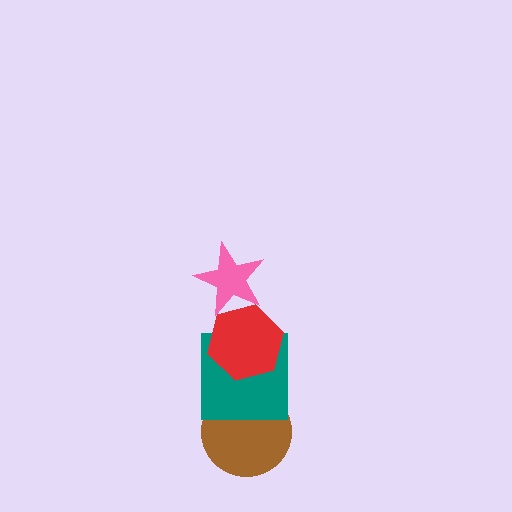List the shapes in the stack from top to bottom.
From top to bottom: the pink star, the red hexagon, the teal square, the brown circle.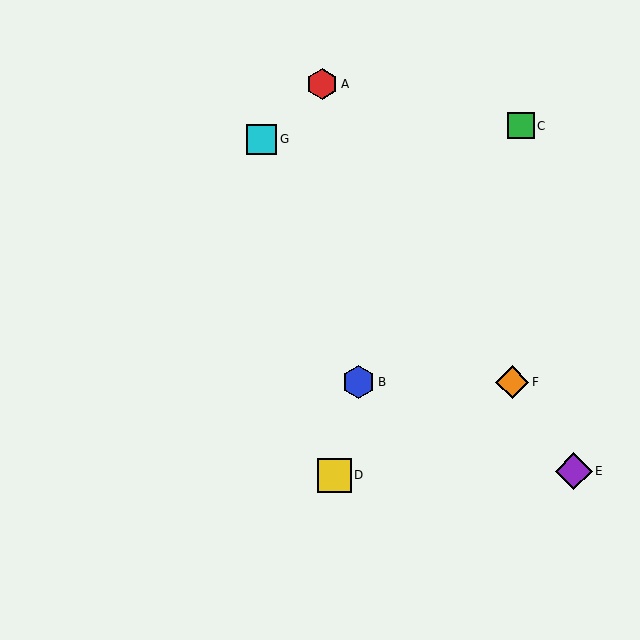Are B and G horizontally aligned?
No, B is at y≈382 and G is at y≈139.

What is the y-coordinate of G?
Object G is at y≈139.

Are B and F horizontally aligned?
Yes, both are at y≈382.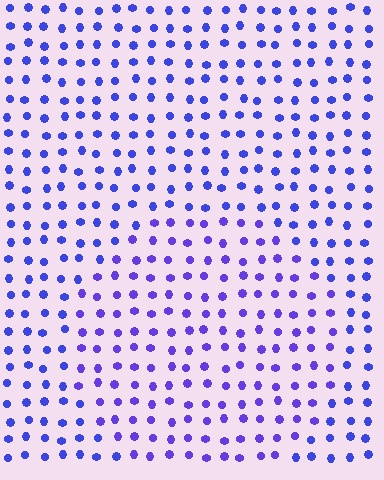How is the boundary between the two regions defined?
The boundary is defined purely by a slight shift in hue (about 18 degrees). Spacing, size, and orientation are identical on both sides.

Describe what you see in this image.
The image is filled with small blue elements in a uniform arrangement. A circle-shaped region is visible where the elements are tinted to a slightly different hue, forming a subtle color boundary.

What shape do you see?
I see a circle.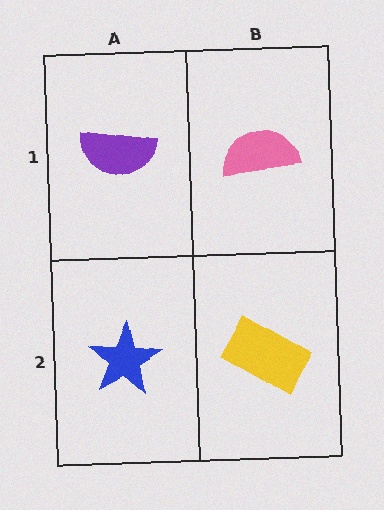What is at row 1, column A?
A purple semicircle.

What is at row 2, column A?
A blue star.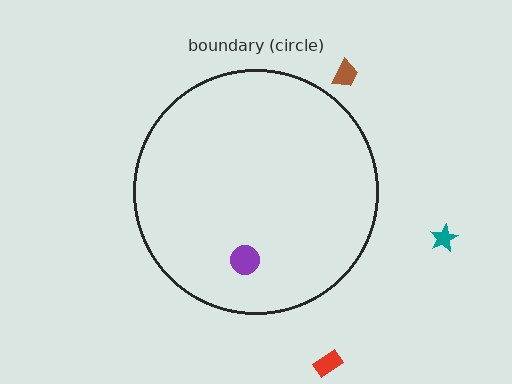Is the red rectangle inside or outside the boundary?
Outside.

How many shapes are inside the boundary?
1 inside, 3 outside.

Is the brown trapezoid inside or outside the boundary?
Outside.